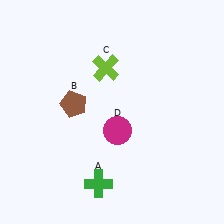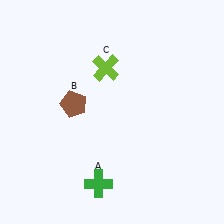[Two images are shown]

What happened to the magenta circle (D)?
The magenta circle (D) was removed in Image 2. It was in the bottom-right area of Image 1.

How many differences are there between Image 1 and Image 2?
There is 1 difference between the two images.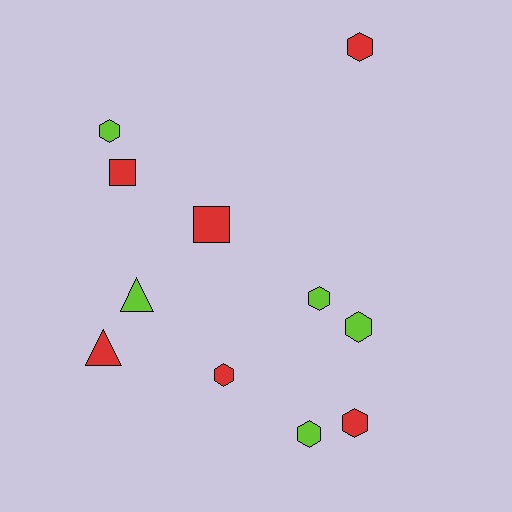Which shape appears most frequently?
Hexagon, with 7 objects.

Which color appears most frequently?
Red, with 6 objects.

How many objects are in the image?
There are 11 objects.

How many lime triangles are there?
There is 1 lime triangle.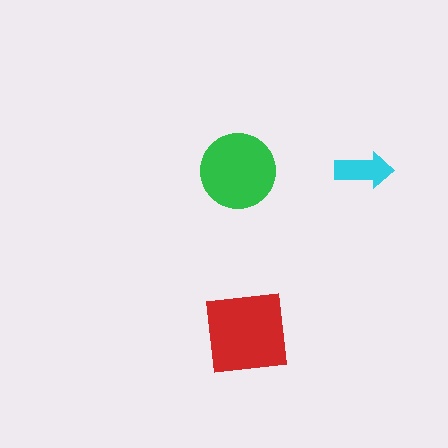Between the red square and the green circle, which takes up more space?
The red square.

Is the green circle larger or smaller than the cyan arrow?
Larger.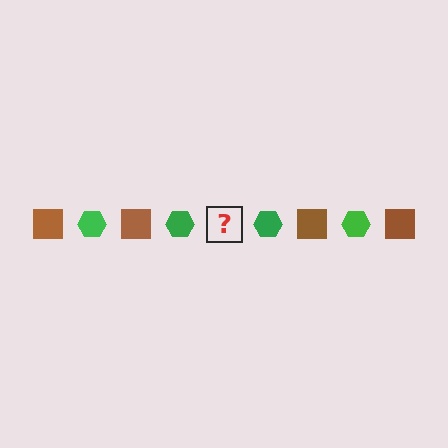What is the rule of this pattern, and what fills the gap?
The rule is that the pattern alternates between brown square and green hexagon. The gap should be filled with a brown square.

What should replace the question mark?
The question mark should be replaced with a brown square.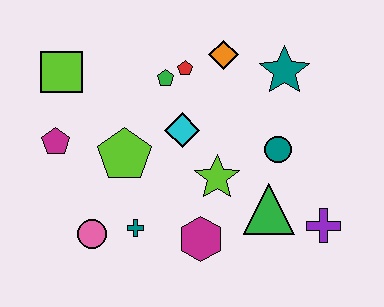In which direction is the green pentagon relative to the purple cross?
The green pentagon is to the left of the purple cross.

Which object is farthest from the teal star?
The pink circle is farthest from the teal star.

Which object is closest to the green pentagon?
The red pentagon is closest to the green pentagon.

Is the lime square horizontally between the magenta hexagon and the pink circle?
No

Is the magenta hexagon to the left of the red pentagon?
No